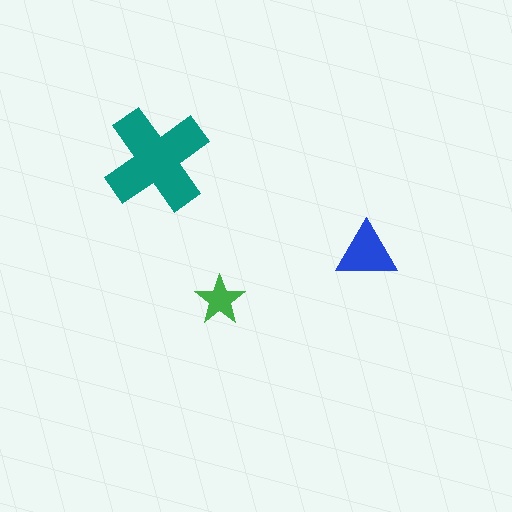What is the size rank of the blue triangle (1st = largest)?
2nd.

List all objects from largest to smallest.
The teal cross, the blue triangle, the green star.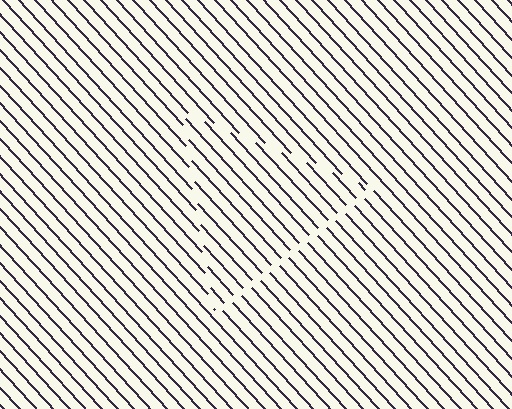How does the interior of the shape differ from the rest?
The interior of the shape contains the same grating, shifted by half a period — the contour is defined by the phase discontinuity where line-ends from the inner and outer gratings abut.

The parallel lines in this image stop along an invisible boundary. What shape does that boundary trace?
An illusory triangle. The interior of the shape contains the same grating, shifted by half a period — the contour is defined by the phase discontinuity where line-ends from the inner and outer gratings abut.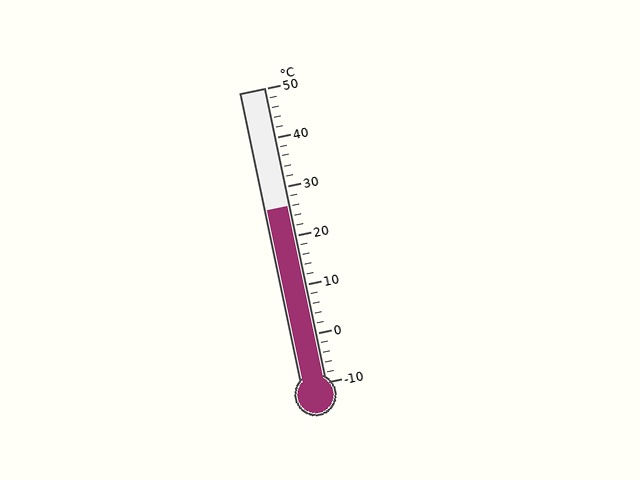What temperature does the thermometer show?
The thermometer shows approximately 26°C.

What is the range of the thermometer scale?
The thermometer scale ranges from -10°C to 50°C.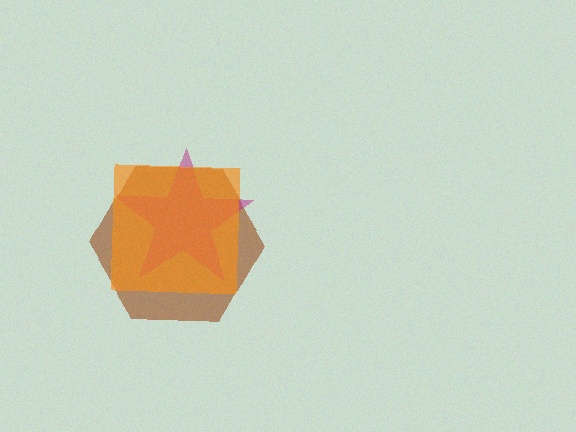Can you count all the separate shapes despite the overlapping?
Yes, there are 3 separate shapes.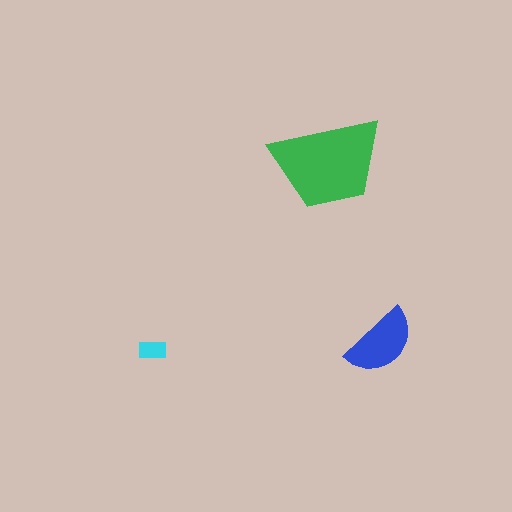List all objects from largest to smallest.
The green trapezoid, the blue semicircle, the cyan rectangle.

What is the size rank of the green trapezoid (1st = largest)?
1st.